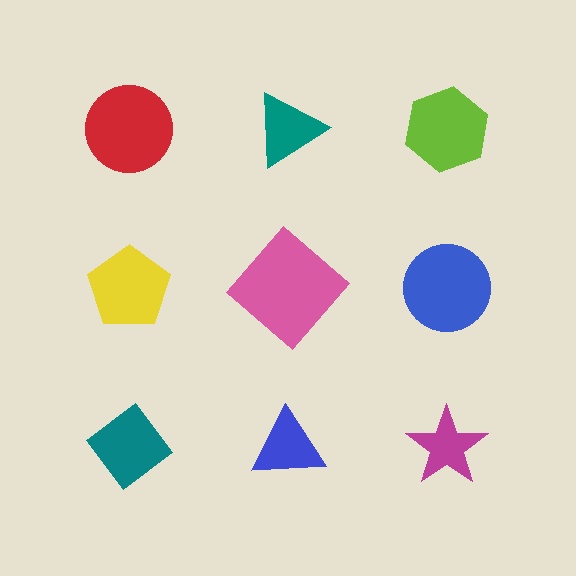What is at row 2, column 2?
A pink diamond.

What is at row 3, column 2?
A blue triangle.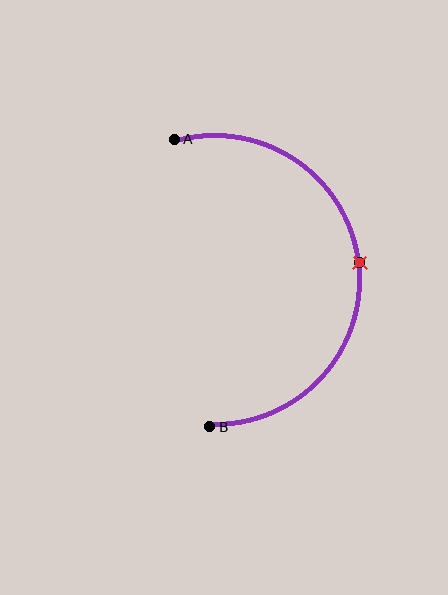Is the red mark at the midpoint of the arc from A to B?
Yes. The red mark lies on the arc at equal arc-length from both A and B — it is the arc midpoint.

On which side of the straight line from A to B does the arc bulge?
The arc bulges to the right of the straight line connecting A and B.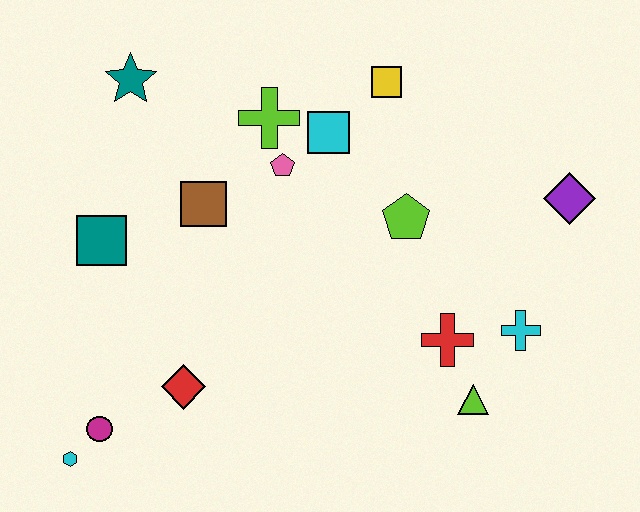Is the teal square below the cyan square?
Yes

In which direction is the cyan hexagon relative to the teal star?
The cyan hexagon is below the teal star.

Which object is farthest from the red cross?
The teal star is farthest from the red cross.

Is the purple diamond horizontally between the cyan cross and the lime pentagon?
No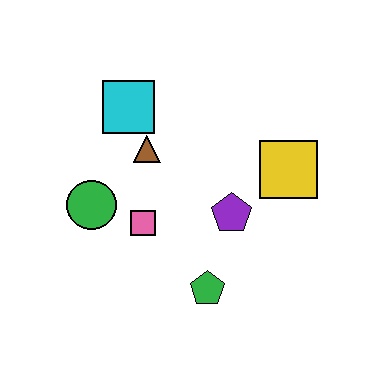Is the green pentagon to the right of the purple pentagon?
No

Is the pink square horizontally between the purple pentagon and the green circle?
Yes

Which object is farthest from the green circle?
The yellow square is farthest from the green circle.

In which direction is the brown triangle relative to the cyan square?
The brown triangle is below the cyan square.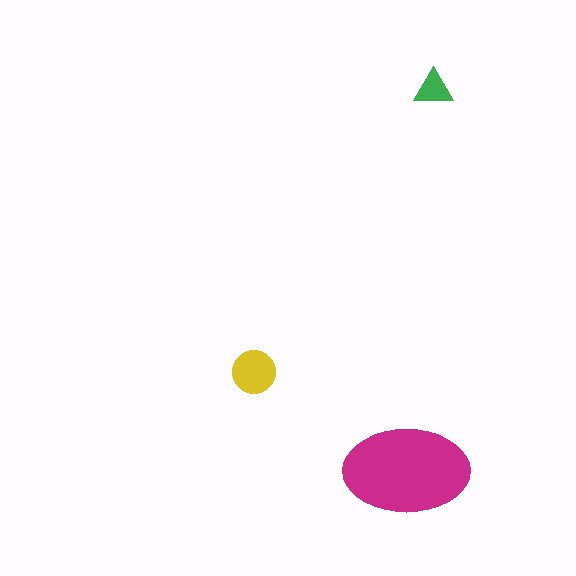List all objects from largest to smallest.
The magenta ellipse, the yellow circle, the green triangle.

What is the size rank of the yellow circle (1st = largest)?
2nd.